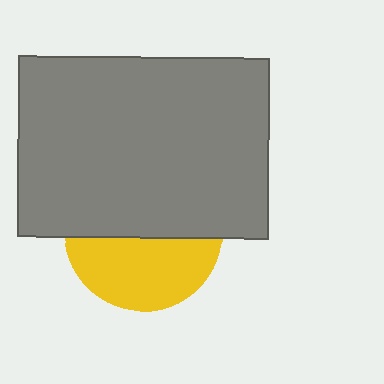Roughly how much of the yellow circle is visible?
A small part of it is visible (roughly 45%).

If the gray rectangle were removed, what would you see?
You would see the complete yellow circle.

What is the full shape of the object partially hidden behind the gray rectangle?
The partially hidden object is a yellow circle.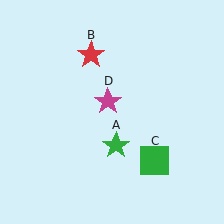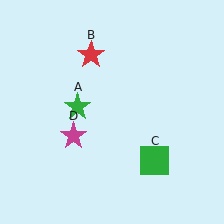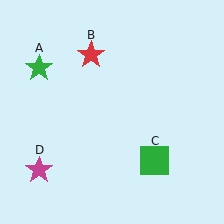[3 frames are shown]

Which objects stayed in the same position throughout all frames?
Red star (object B) and green square (object C) remained stationary.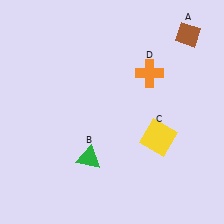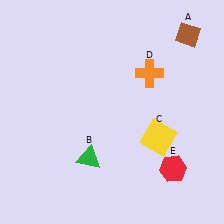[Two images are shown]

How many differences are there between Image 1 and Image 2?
There is 1 difference between the two images.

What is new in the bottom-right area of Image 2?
A red hexagon (E) was added in the bottom-right area of Image 2.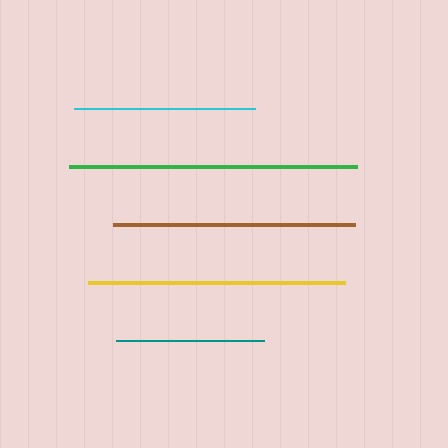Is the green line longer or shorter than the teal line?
The green line is longer than the teal line.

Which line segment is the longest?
The green line is the longest at approximately 287 pixels.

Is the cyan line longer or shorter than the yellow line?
The yellow line is longer than the cyan line.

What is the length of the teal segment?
The teal segment is approximately 147 pixels long.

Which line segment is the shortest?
The teal line is the shortest at approximately 147 pixels.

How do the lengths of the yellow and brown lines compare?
The yellow and brown lines are approximately the same length.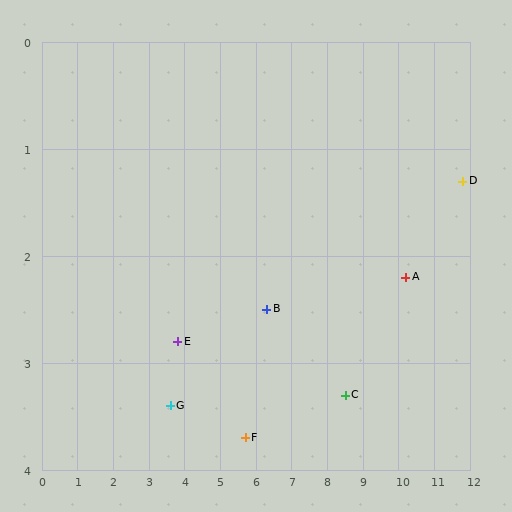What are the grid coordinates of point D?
Point D is at approximately (11.8, 1.3).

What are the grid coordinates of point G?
Point G is at approximately (3.6, 3.4).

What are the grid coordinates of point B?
Point B is at approximately (6.3, 2.5).